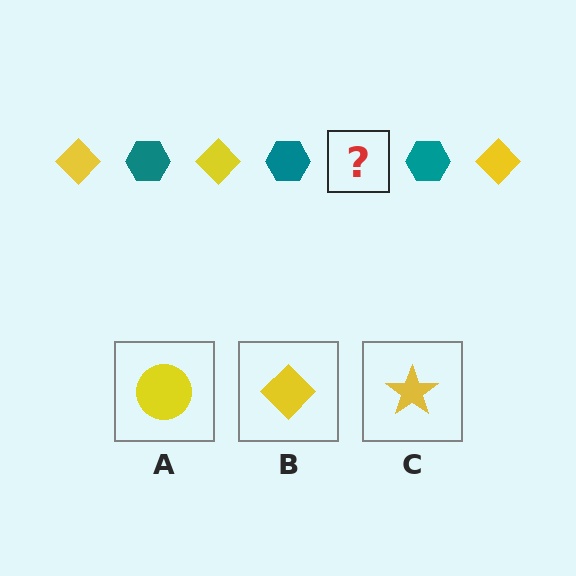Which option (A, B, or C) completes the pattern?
B.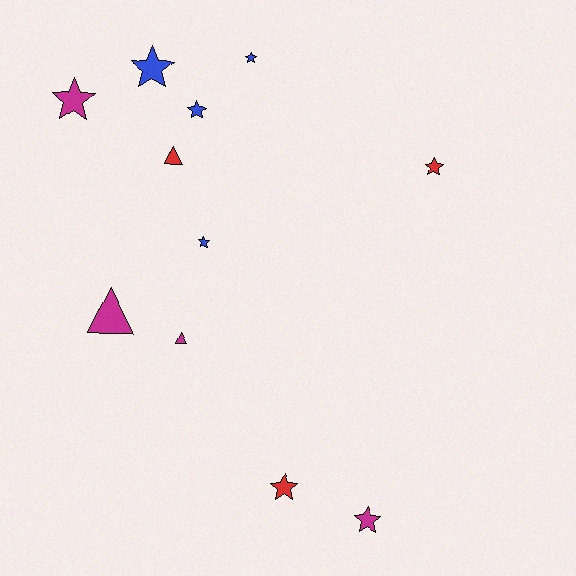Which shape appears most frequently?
Star, with 8 objects.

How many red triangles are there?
There is 1 red triangle.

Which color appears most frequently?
Magenta, with 4 objects.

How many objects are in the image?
There are 11 objects.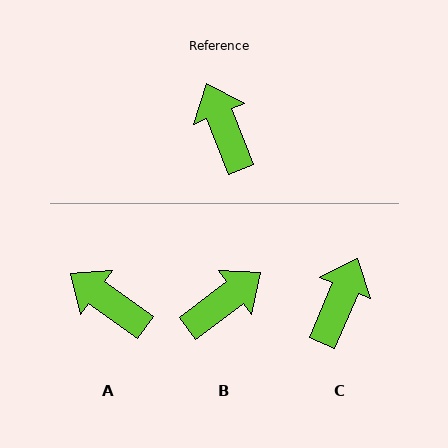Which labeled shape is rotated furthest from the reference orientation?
B, about 74 degrees away.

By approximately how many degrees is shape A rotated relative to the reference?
Approximately 32 degrees counter-clockwise.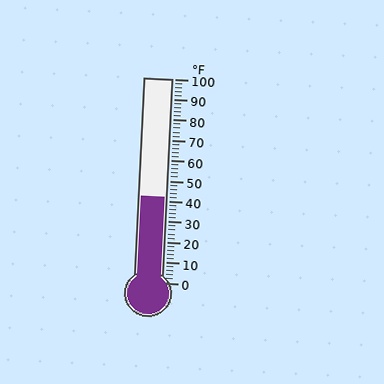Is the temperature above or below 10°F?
The temperature is above 10°F.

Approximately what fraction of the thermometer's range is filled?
The thermometer is filled to approximately 40% of its range.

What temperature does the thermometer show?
The thermometer shows approximately 42°F.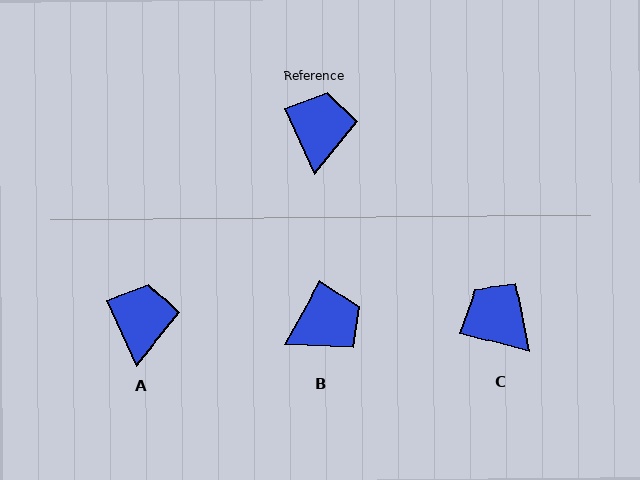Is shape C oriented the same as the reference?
No, it is off by about 50 degrees.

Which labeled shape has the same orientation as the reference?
A.